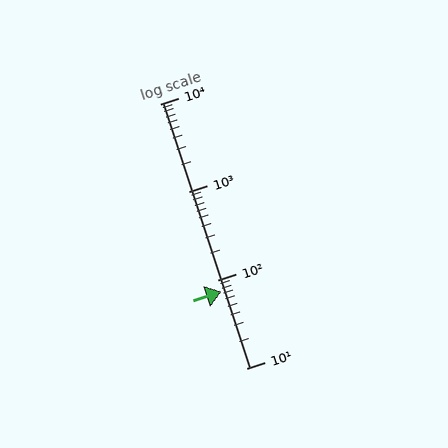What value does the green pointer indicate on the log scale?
The pointer indicates approximately 73.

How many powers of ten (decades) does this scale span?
The scale spans 3 decades, from 10 to 10000.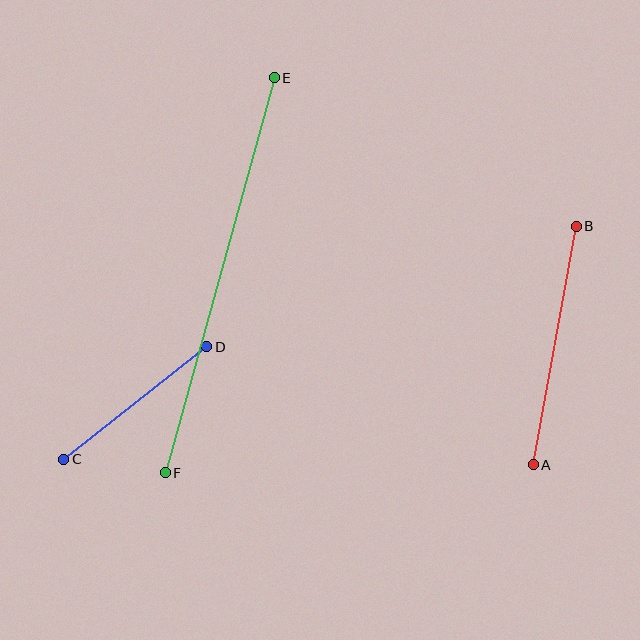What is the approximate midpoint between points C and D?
The midpoint is at approximately (135, 403) pixels.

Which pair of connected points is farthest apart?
Points E and F are farthest apart.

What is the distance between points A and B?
The distance is approximately 242 pixels.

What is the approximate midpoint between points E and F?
The midpoint is at approximately (220, 275) pixels.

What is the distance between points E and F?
The distance is approximately 410 pixels.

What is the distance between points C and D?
The distance is approximately 182 pixels.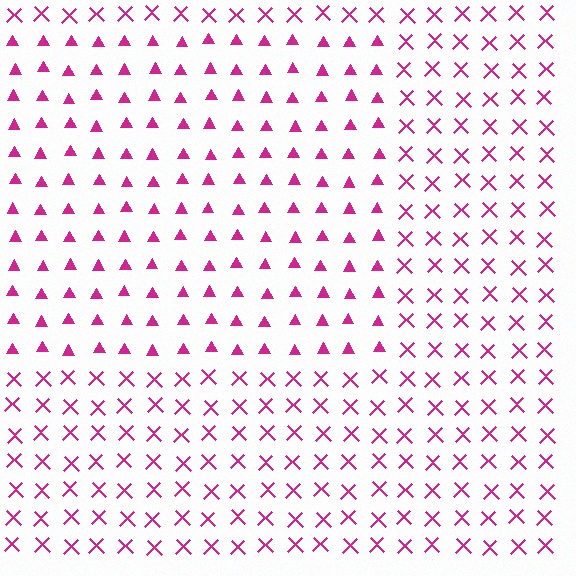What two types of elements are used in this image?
The image uses triangles inside the rectangle region and X marks outside it.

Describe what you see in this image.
The image is filled with small magenta elements arranged in a uniform grid. A rectangle-shaped region contains triangles, while the surrounding area contains X marks. The boundary is defined purely by the change in element shape.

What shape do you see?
I see a rectangle.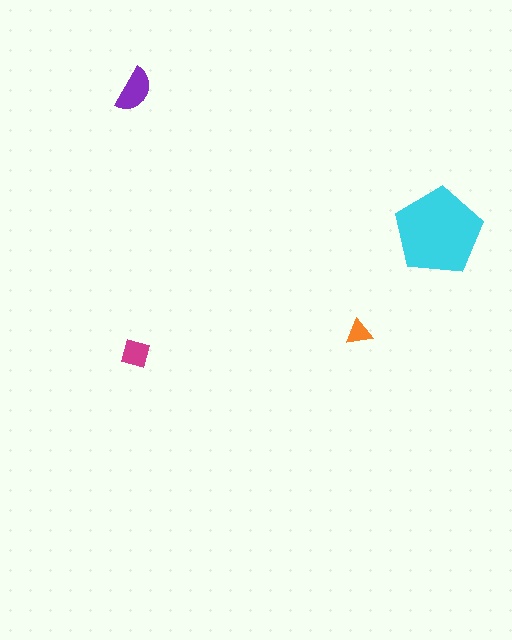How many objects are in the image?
There are 4 objects in the image.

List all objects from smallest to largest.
The orange triangle, the magenta square, the purple semicircle, the cyan pentagon.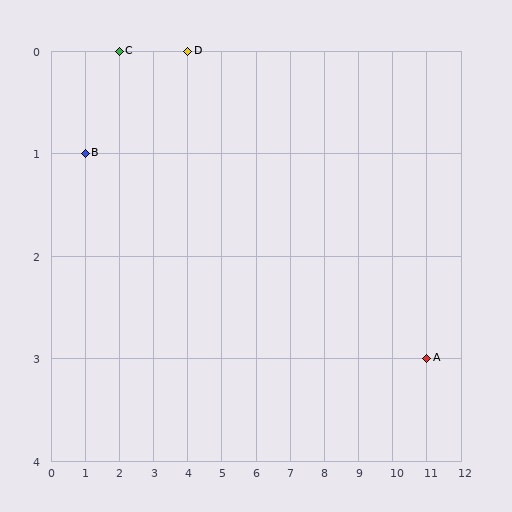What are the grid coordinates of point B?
Point B is at grid coordinates (1, 1).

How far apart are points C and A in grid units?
Points C and A are 9 columns and 3 rows apart (about 9.5 grid units diagonally).